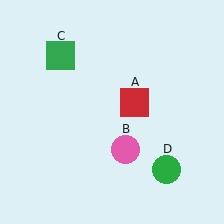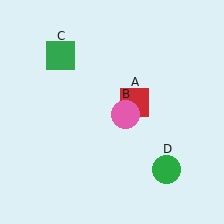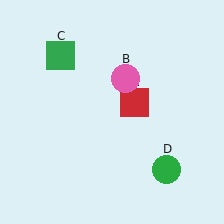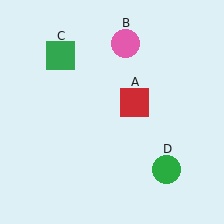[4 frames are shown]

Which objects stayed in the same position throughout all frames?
Red square (object A) and green square (object C) and green circle (object D) remained stationary.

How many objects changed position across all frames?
1 object changed position: pink circle (object B).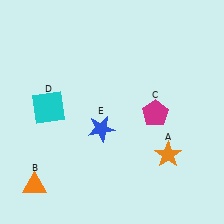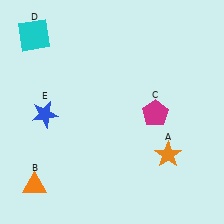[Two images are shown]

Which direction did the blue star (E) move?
The blue star (E) moved left.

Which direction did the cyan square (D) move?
The cyan square (D) moved up.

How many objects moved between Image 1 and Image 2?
2 objects moved between the two images.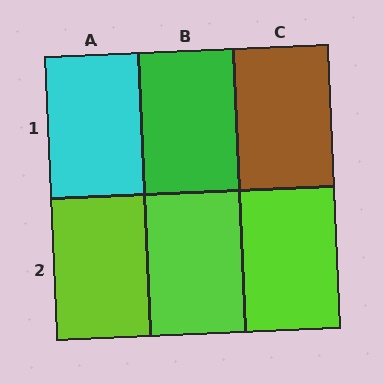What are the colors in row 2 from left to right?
Lime, lime, lime.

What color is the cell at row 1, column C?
Brown.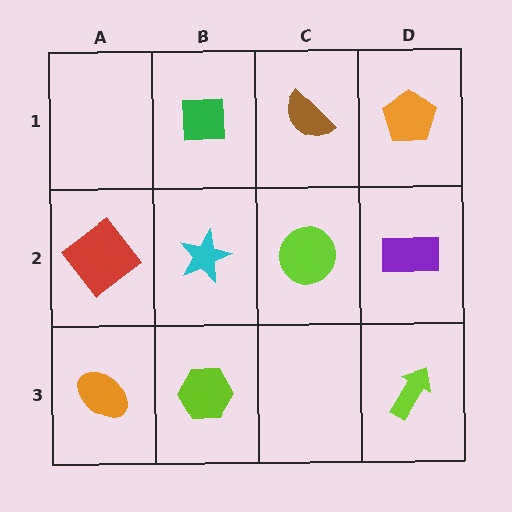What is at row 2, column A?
A red diamond.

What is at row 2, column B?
A cyan star.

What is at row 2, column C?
A lime circle.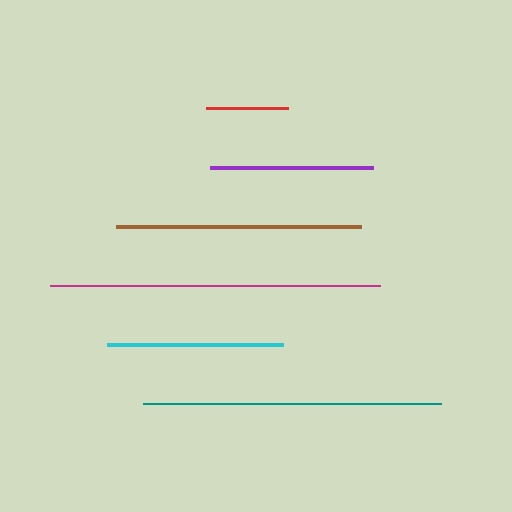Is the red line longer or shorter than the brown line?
The brown line is longer than the red line.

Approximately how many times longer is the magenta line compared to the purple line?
The magenta line is approximately 2.0 times the length of the purple line.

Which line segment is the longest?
The magenta line is the longest at approximately 330 pixels.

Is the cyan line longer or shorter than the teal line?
The teal line is longer than the cyan line.